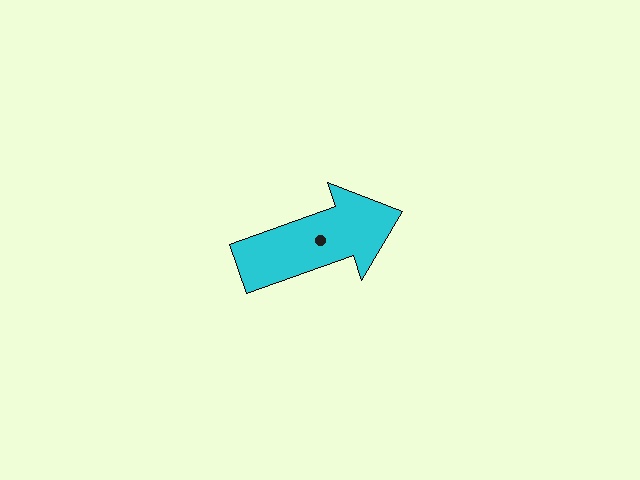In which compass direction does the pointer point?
East.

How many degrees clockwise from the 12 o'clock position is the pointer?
Approximately 71 degrees.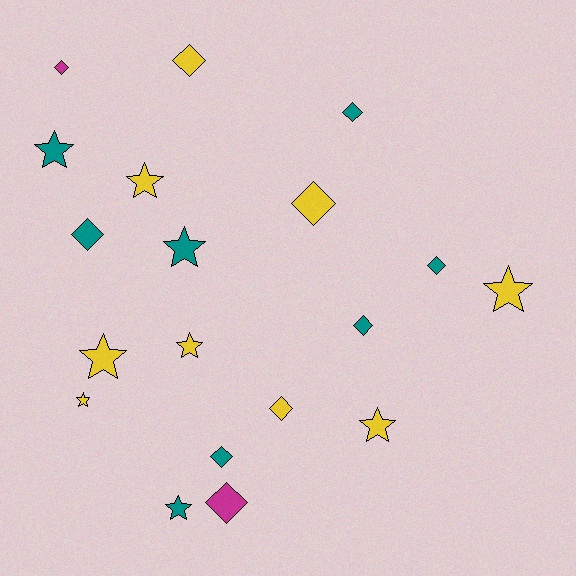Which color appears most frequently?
Yellow, with 9 objects.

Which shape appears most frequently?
Diamond, with 10 objects.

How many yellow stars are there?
There are 6 yellow stars.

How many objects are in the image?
There are 19 objects.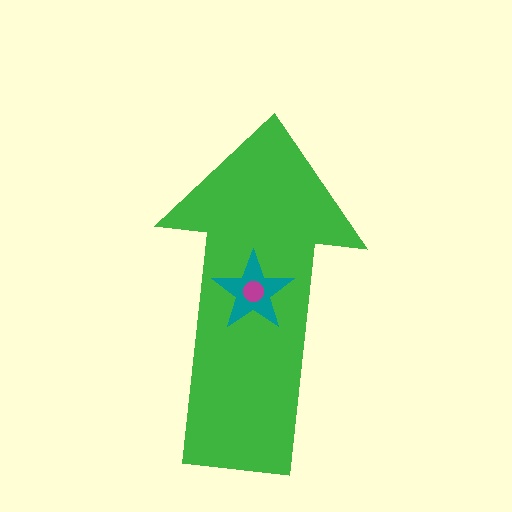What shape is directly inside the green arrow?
The teal star.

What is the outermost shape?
The green arrow.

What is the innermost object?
The magenta circle.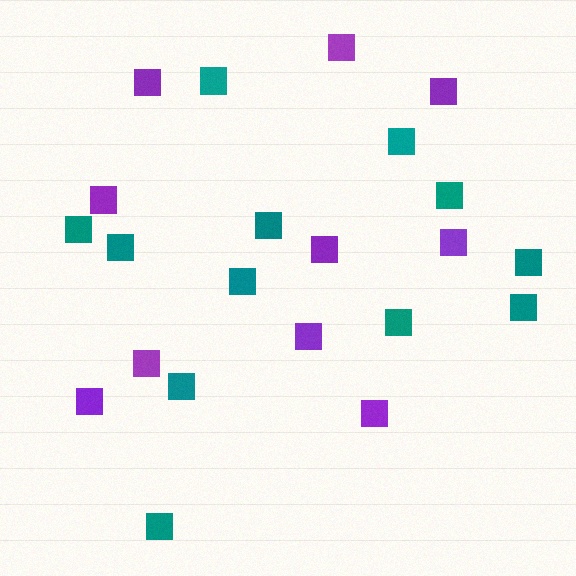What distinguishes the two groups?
There are 2 groups: one group of teal squares (12) and one group of purple squares (10).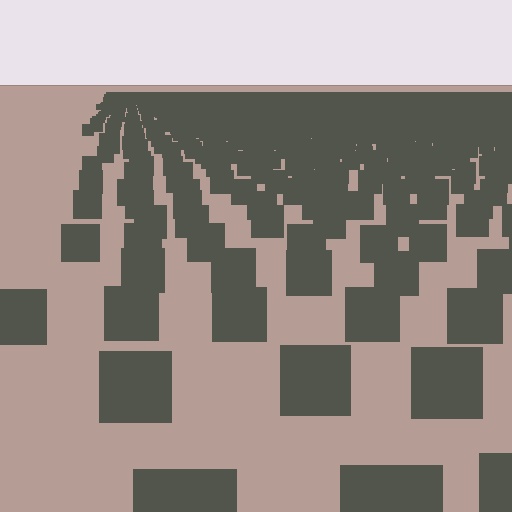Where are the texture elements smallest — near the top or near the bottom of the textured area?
Near the top.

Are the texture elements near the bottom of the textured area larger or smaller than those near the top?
Larger. Near the bottom, elements are closer to the viewer and appear at a bigger on-screen size.